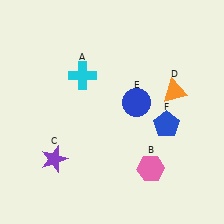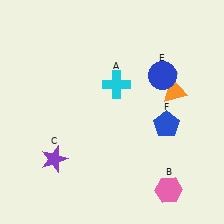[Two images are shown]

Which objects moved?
The objects that moved are: the cyan cross (A), the pink hexagon (B), the blue circle (E).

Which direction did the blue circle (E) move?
The blue circle (E) moved up.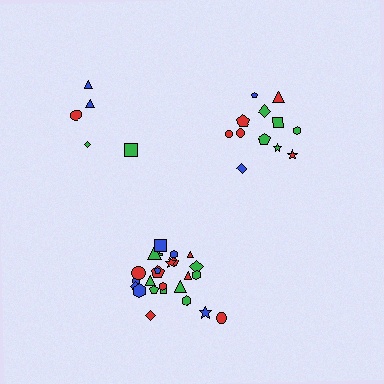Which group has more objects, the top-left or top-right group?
The top-right group.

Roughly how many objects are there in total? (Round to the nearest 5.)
Roughly 40 objects in total.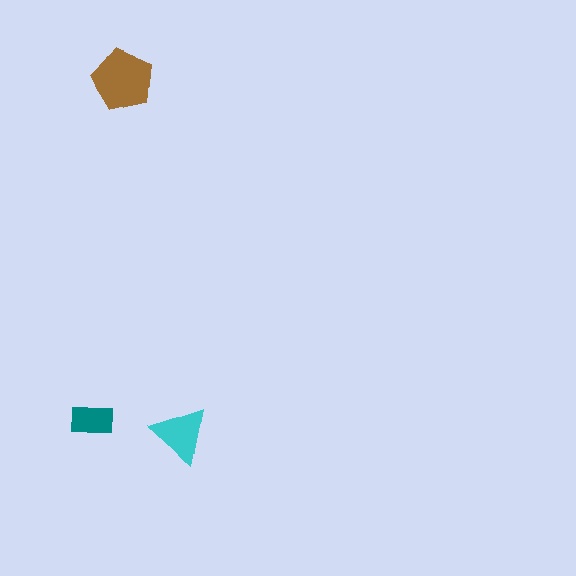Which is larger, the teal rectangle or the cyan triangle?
The cyan triangle.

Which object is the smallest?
The teal rectangle.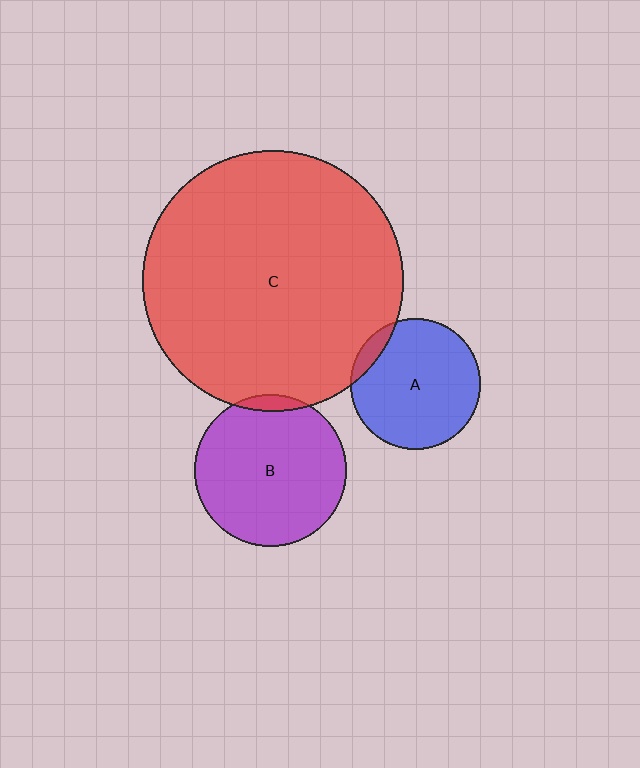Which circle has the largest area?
Circle C (red).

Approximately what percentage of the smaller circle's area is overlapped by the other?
Approximately 10%.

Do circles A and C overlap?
Yes.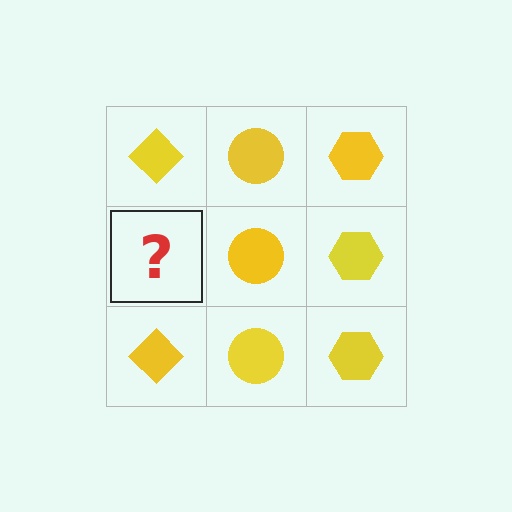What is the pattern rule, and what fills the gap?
The rule is that each column has a consistent shape. The gap should be filled with a yellow diamond.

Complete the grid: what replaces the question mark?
The question mark should be replaced with a yellow diamond.